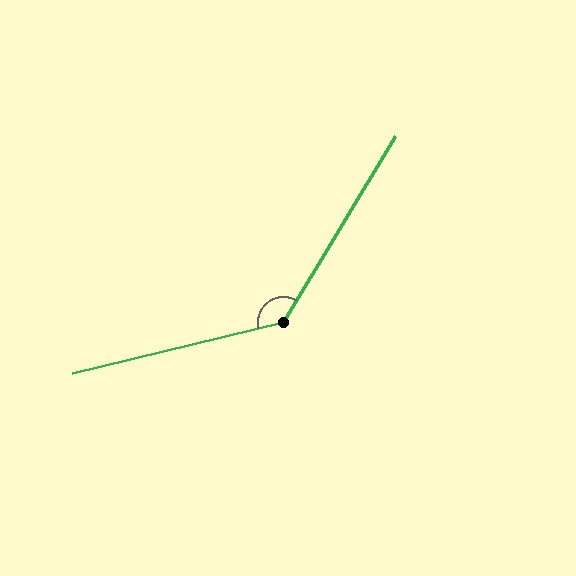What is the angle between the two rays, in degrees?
Approximately 135 degrees.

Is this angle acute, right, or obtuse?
It is obtuse.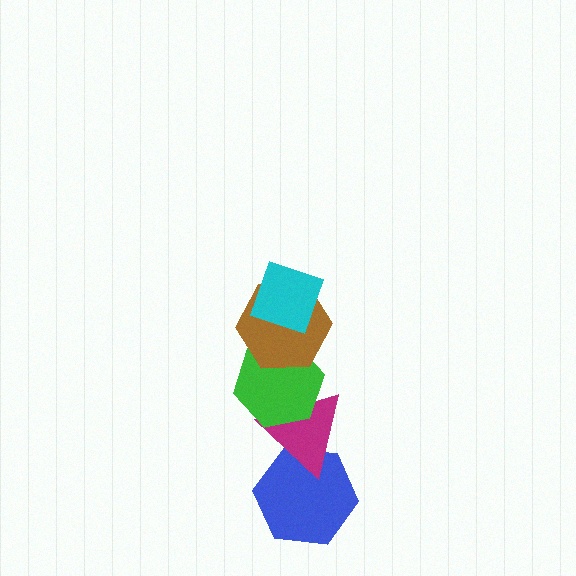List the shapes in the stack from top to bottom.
From top to bottom: the cyan diamond, the brown hexagon, the green hexagon, the magenta triangle, the blue hexagon.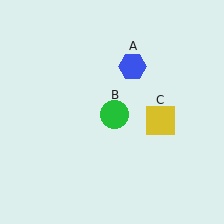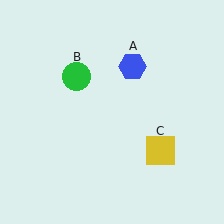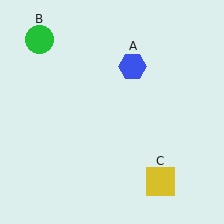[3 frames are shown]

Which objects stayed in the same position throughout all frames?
Blue hexagon (object A) remained stationary.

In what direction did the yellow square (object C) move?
The yellow square (object C) moved down.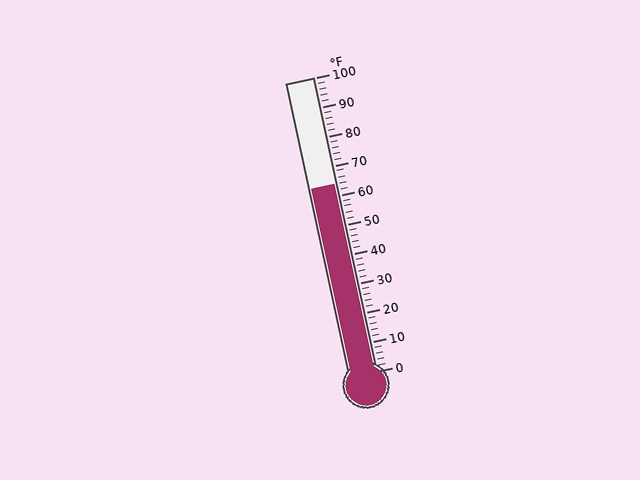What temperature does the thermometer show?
The thermometer shows approximately 64°F.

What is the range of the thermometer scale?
The thermometer scale ranges from 0°F to 100°F.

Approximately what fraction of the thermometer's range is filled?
The thermometer is filled to approximately 65% of its range.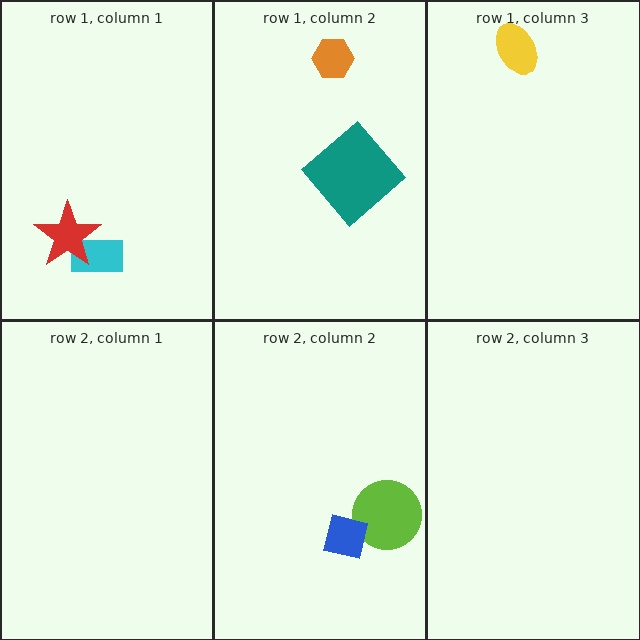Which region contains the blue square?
The row 2, column 2 region.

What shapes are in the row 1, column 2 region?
The orange hexagon, the teal diamond.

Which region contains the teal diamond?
The row 1, column 2 region.